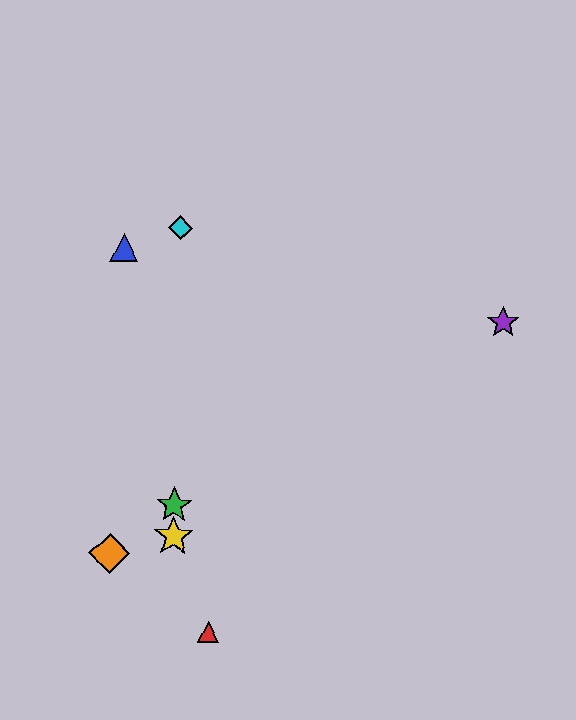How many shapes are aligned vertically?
3 shapes (the green star, the yellow star, the cyan diamond) are aligned vertically.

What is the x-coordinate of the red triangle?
The red triangle is at x≈208.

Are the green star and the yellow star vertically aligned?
Yes, both are at x≈174.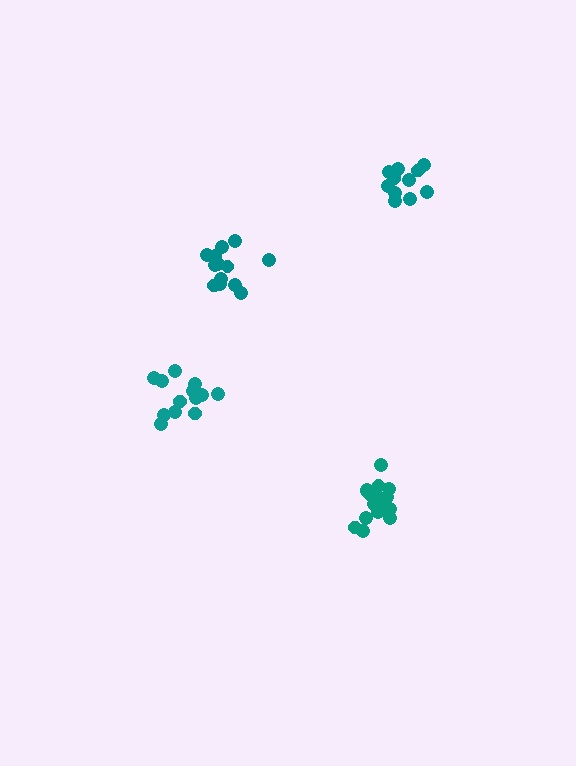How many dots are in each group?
Group 1: 13 dots, Group 2: 11 dots, Group 3: 17 dots, Group 4: 13 dots (54 total).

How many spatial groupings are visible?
There are 4 spatial groupings.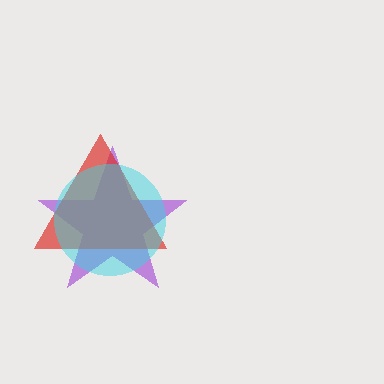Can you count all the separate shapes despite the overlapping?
Yes, there are 3 separate shapes.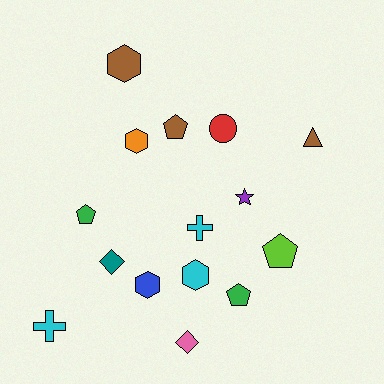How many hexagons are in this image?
There are 4 hexagons.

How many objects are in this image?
There are 15 objects.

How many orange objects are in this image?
There is 1 orange object.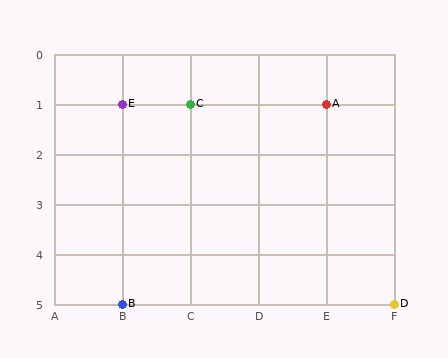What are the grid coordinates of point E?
Point E is at grid coordinates (B, 1).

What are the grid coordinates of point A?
Point A is at grid coordinates (E, 1).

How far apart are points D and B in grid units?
Points D and B are 4 columns apart.